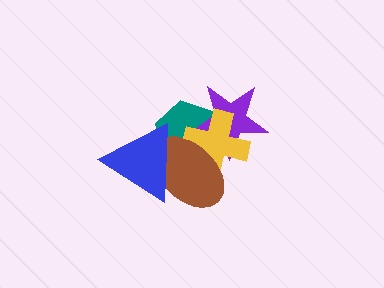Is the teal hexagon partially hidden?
Yes, it is partially covered by another shape.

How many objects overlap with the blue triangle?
2 objects overlap with the blue triangle.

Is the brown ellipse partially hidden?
Yes, it is partially covered by another shape.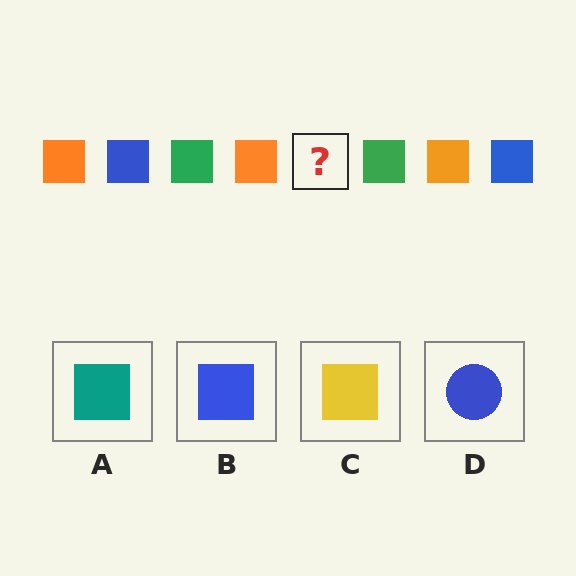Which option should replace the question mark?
Option B.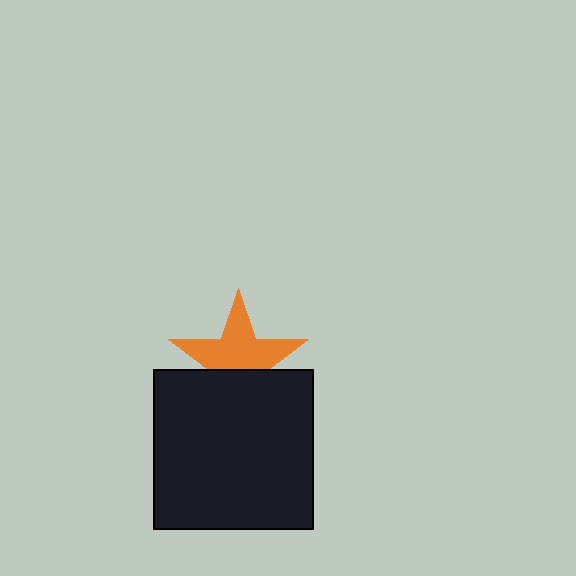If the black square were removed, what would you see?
You would see the complete orange star.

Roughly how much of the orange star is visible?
About half of it is visible (roughly 62%).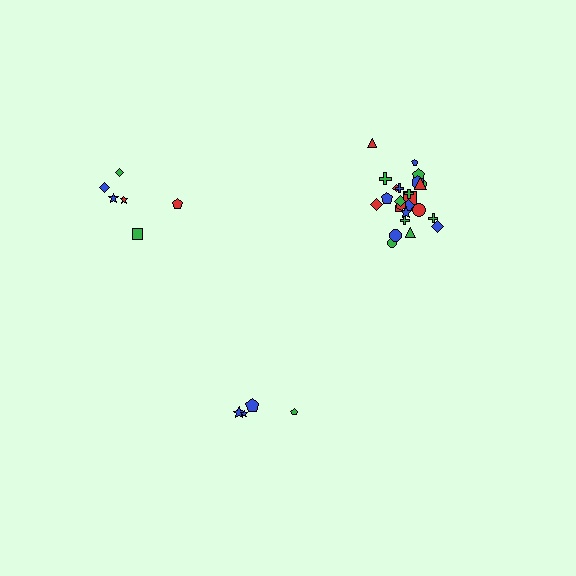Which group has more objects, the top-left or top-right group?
The top-right group.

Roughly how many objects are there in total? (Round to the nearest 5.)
Roughly 35 objects in total.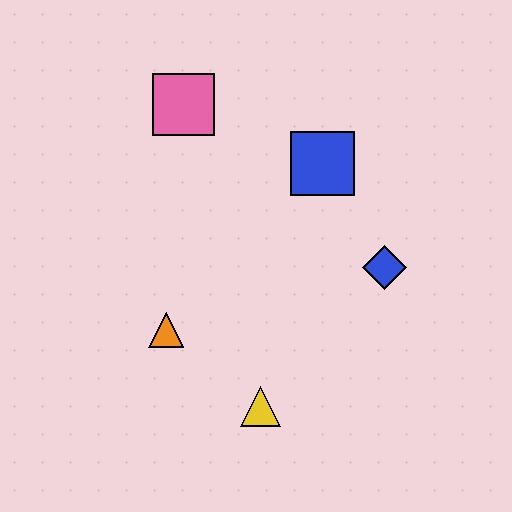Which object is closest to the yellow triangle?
The orange triangle is closest to the yellow triangle.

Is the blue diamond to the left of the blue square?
No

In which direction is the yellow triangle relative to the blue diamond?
The yellow triangle is below the blue diamond.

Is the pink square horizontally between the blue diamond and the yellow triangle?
No